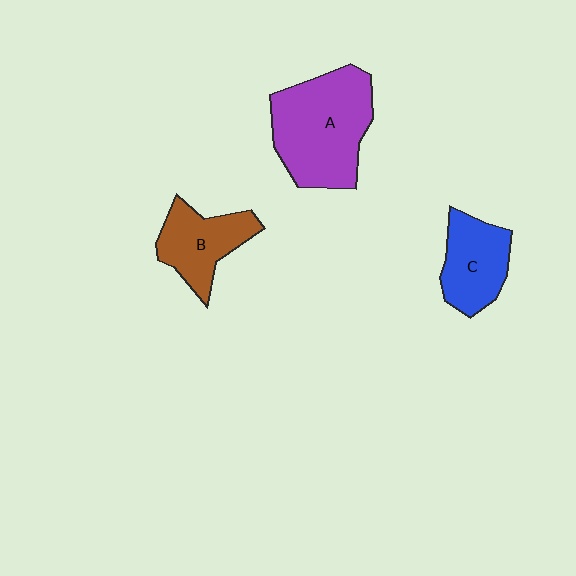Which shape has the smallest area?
Shape C (blue).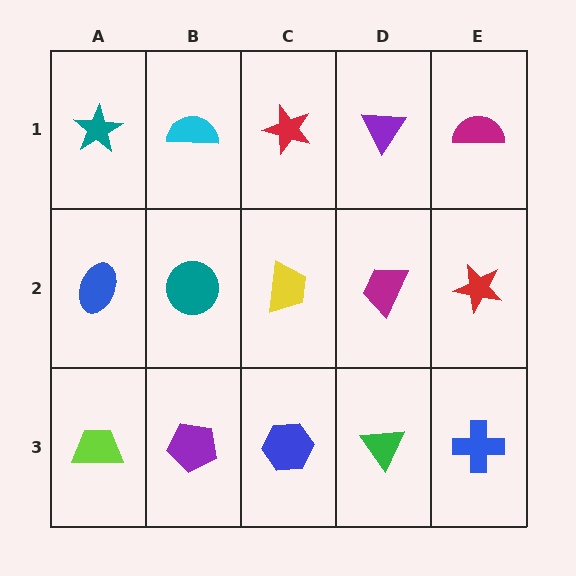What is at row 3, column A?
A lime trapezoid.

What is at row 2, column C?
A yellow trapezoid.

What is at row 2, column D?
A magenta trapezoid.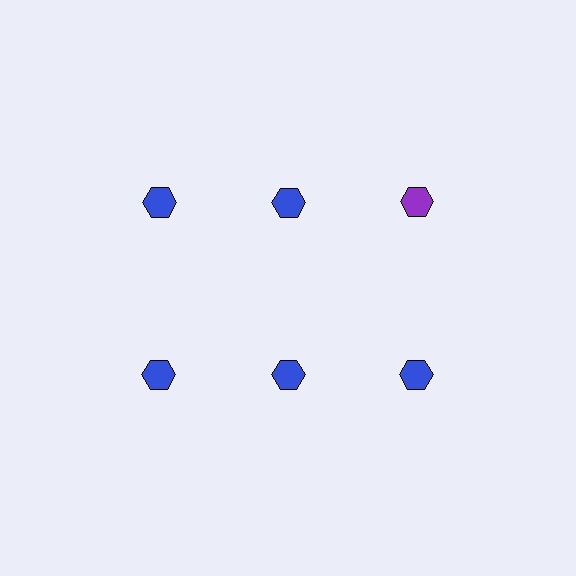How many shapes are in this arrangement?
There are 6 shapes arranged in a grid pattern.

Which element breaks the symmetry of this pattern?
The purple hexagon in the top row, center column breaks the symmetry. All other shapes are blue hexagons.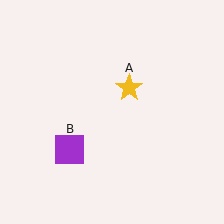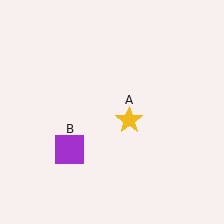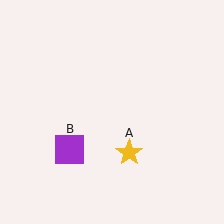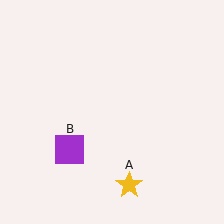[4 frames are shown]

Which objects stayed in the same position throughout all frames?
Purple square (object B) remained stationary.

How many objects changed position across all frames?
1 object changed position: yellow star (object A).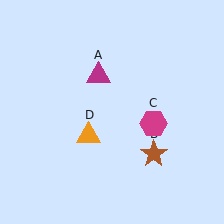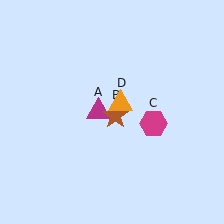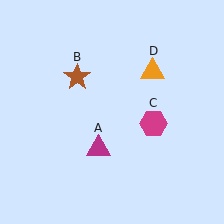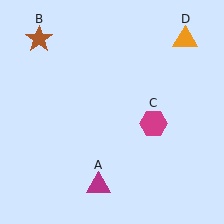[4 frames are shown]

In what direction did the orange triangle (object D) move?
The orange triangle (object D) moved up and to the right.